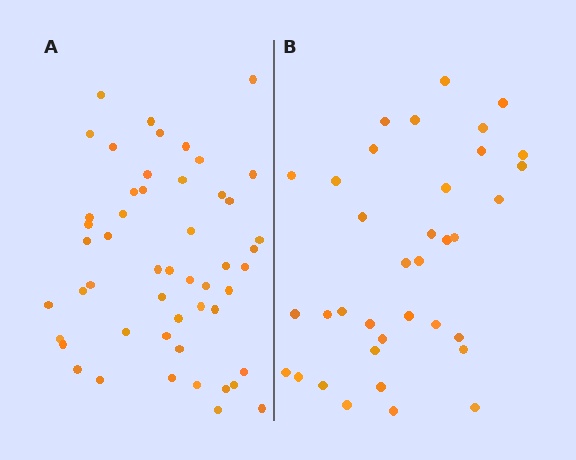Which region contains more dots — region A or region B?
Region A (the left region) has more dots.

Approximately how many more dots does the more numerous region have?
Region A has approximately 15 more dots than region B.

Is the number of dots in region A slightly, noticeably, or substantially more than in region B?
Region A has noticeably more, but not dramatically so. The ratio is roughly 1.4 to 1.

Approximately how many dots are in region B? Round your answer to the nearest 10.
About 40 dots. (The exact count is 36, which rounds to 40.)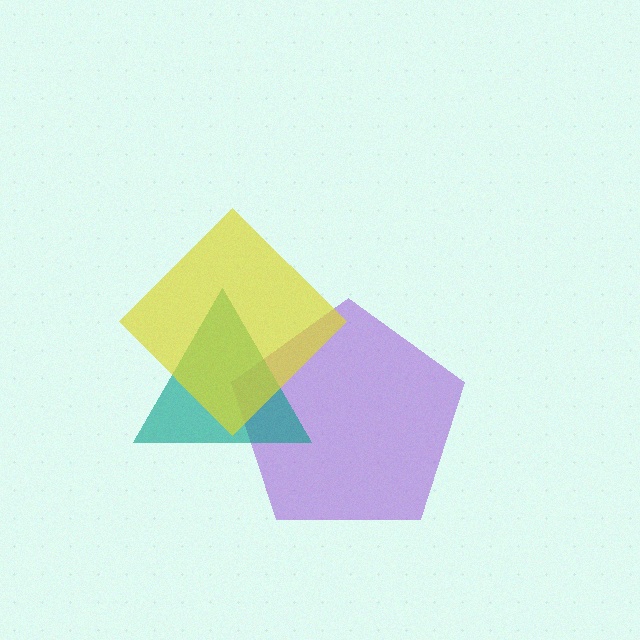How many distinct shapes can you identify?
There are 3 distinct shapes: a purple pentagon, a teal triangle, a yellow diamond.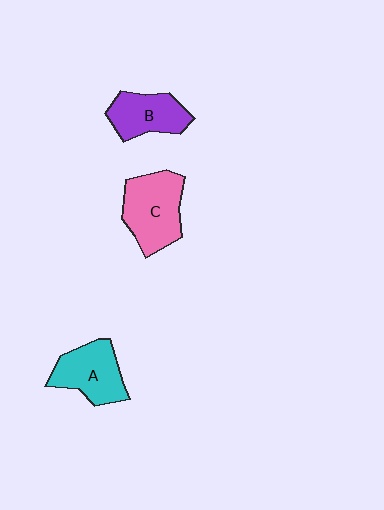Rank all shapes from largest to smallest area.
From largest to smallest: C (pink), A (cyan), B (purple).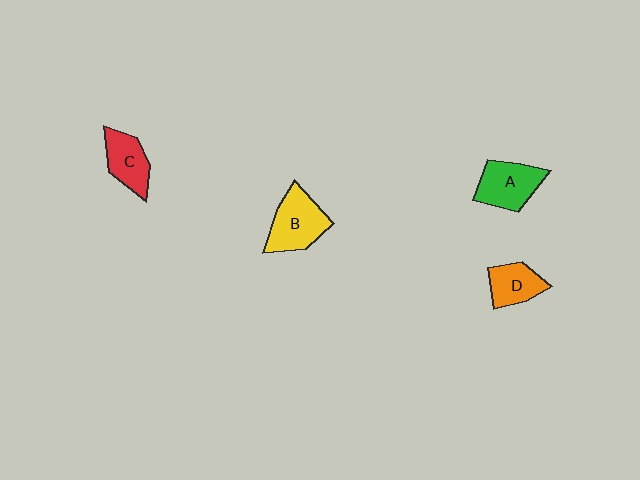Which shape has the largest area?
Shape B (yellow).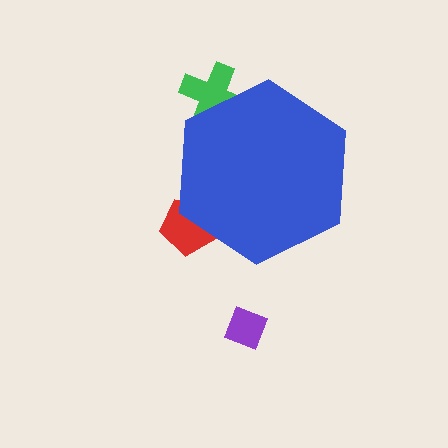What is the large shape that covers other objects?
A blue hexagon.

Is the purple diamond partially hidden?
No, the purple diamond is fully visible.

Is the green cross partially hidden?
Yes, the green cross is partially hidden behind the blue hexagon.